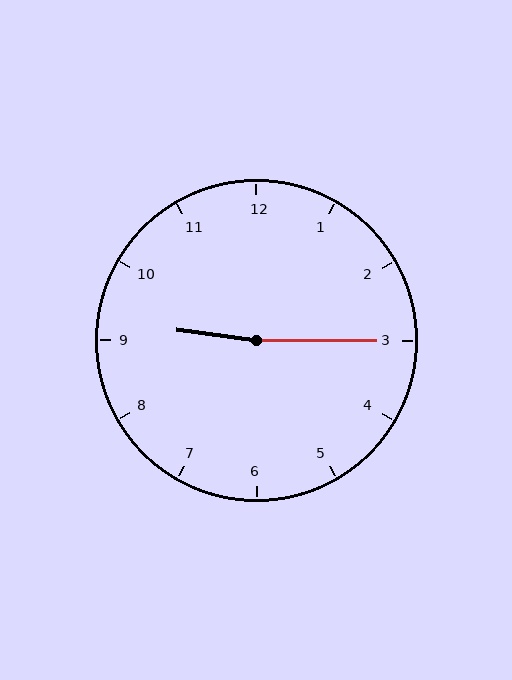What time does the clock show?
9:15.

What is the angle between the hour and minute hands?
Approximately 172 degrees.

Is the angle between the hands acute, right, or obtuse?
It is obtuse.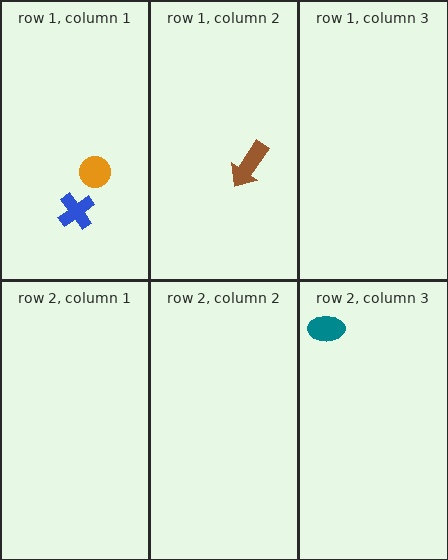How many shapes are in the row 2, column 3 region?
1.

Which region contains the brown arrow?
The row 1, column 2 region.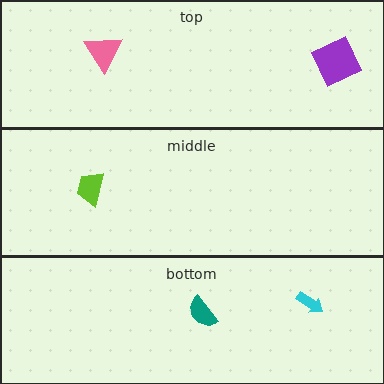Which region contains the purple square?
The top region.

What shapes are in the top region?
The pink triangle, the purple square.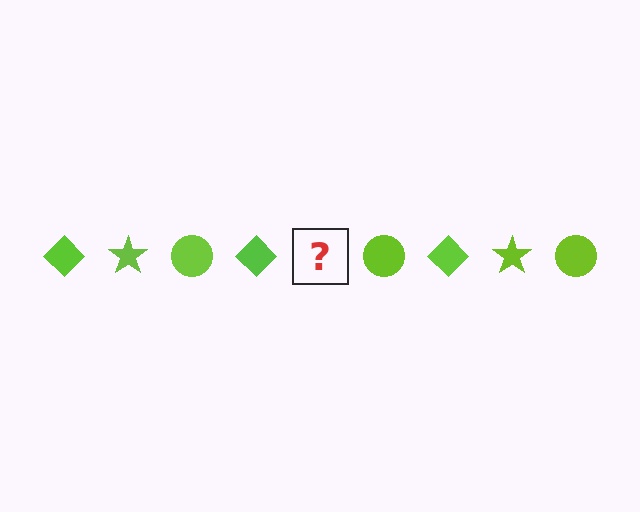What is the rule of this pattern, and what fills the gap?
The rule is that the pattern cycles through diamond, star, circle shapes in lime. The gap should be filled with a lime star.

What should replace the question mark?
The question mark should be replaced with a lime star.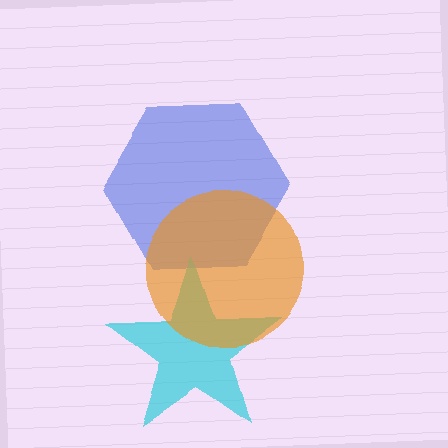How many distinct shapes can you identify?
There are 3 distinct shapes: a blue hexagon, a cyan star, an orange circle.